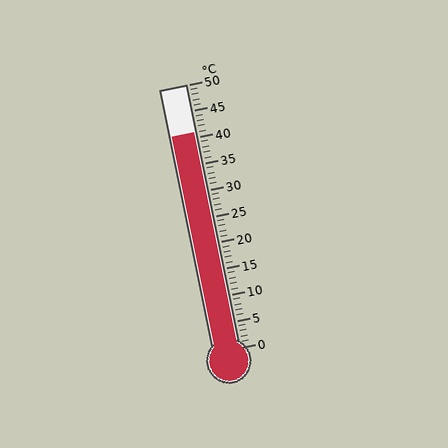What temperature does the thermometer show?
The thermometer shows approximately 41°C.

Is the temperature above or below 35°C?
The temperature is above 35°C.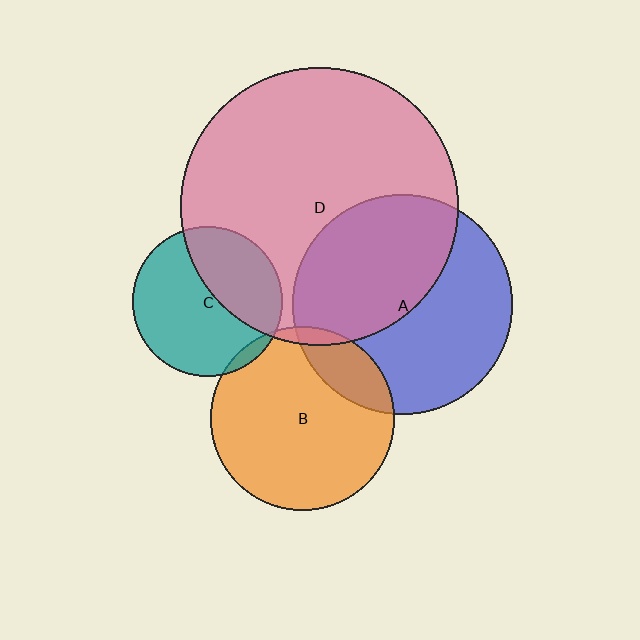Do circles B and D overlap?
Yes.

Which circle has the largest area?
Circle D (pink).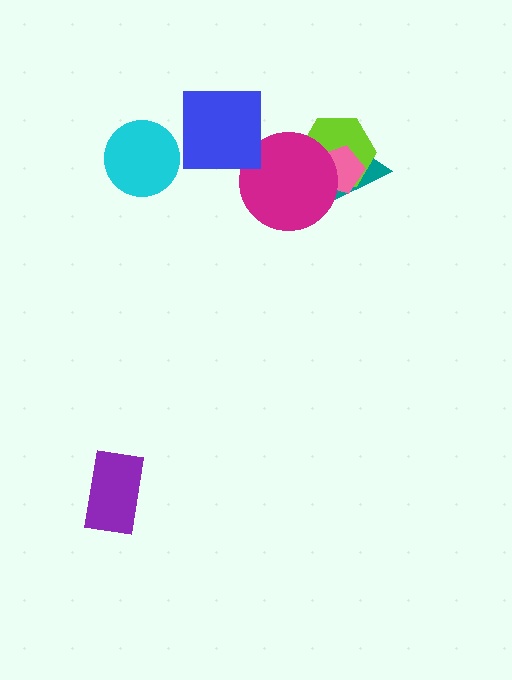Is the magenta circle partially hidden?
No, no other shape covers it.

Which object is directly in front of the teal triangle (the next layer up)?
The lime hexagon is directly in front of the teal triangle.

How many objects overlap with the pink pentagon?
3 objects overlap with the pink pentagon.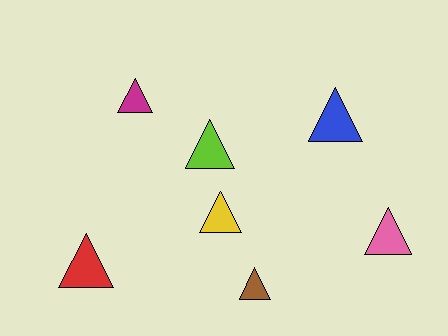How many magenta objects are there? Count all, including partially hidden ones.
There is 1 magenta object.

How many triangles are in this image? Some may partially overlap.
There are 7 triangles.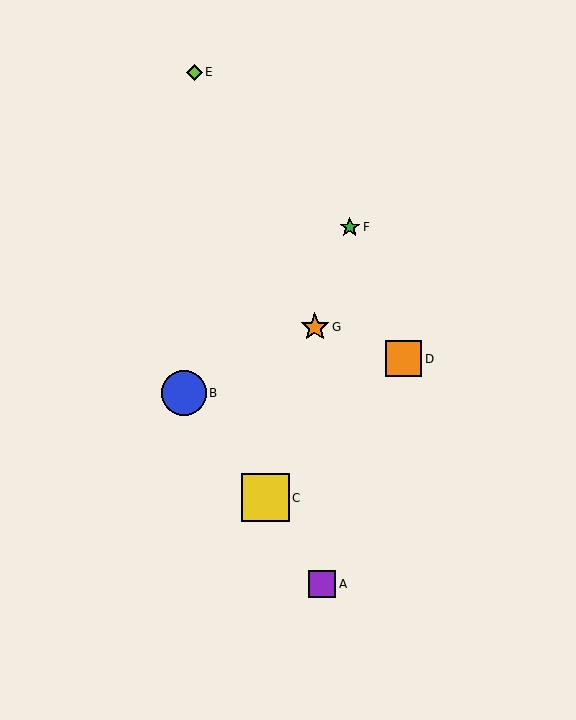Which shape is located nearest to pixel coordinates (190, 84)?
The lime diamond (labeled E) at (194, 72) is nearest to that location.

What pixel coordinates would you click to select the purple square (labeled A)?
Click at (322, 584) to select the purple square A.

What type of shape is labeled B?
Shape B is a blue circle.